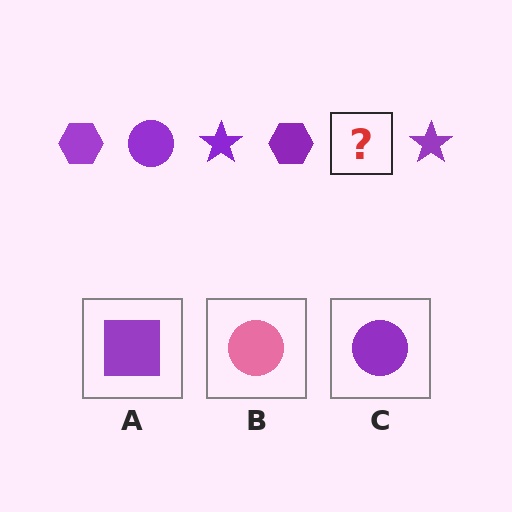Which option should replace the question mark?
Option C.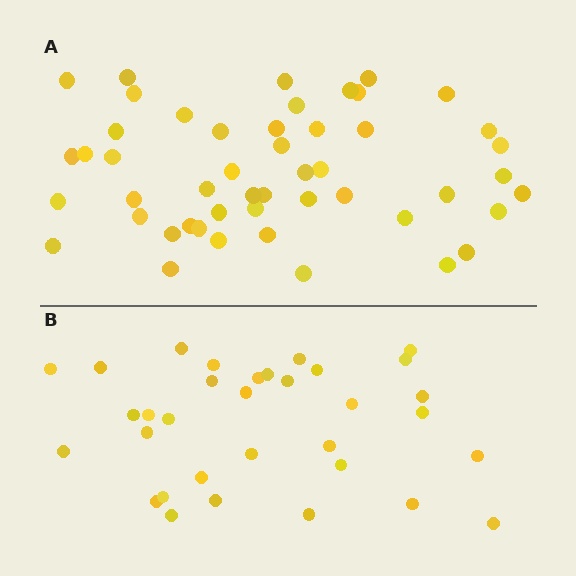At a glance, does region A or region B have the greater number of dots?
Region A (the top region) has more dots.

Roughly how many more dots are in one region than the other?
Region A has approximately 15 more dots than region B.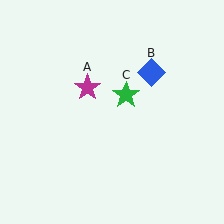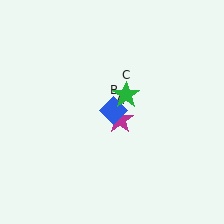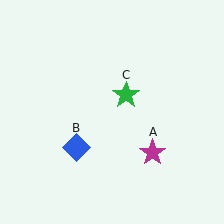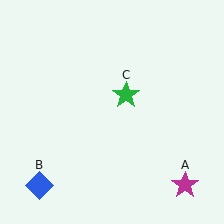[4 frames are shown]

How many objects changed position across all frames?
2 objects changed position: magenta star (object A), blue diamond (object B).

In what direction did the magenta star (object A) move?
The magenta star (object A) moved down and to the right.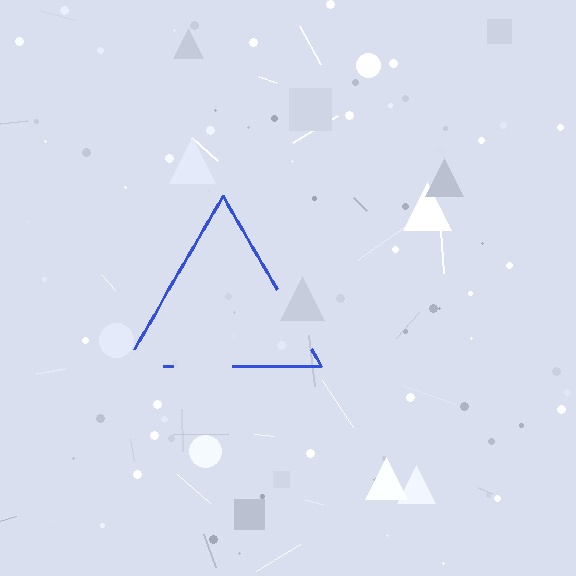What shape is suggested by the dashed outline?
The dashed outline suggests a triangle.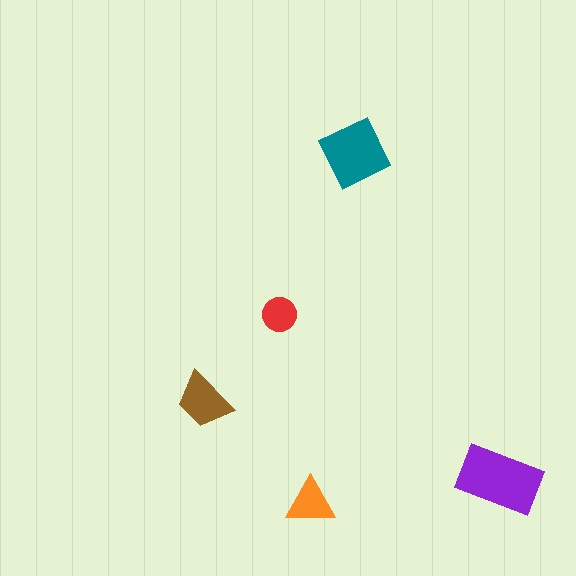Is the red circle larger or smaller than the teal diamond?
Smaller.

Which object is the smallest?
The red circle.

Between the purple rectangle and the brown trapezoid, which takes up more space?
The purple rectangle.